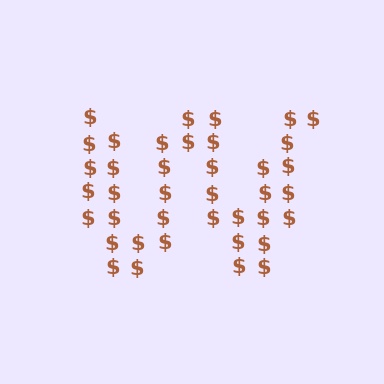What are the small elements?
The small elements are dollar signs.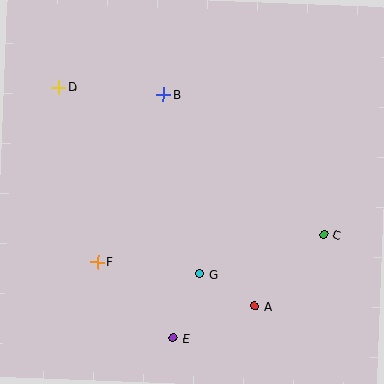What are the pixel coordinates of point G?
Point G is at (200, 274).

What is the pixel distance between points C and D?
The distance between C and D is 304 pixels.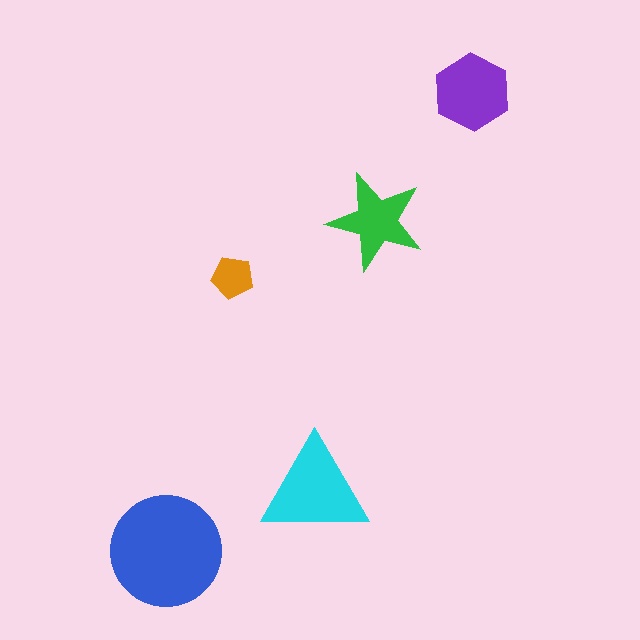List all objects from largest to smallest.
The blue circle, the cyan triangle, the purple hexagon, the green star, the orange pentagon.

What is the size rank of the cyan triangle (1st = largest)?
2nd.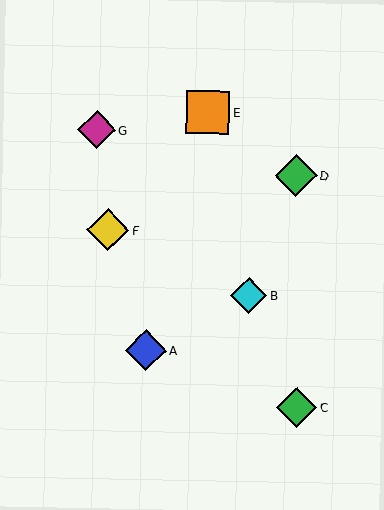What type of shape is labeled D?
Shape D is a green diamond.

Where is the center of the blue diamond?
The center of the blue diamond is at (146, 351).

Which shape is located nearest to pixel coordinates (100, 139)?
The magenta diamond (labeled G) at (97, 130) is nearest to that location.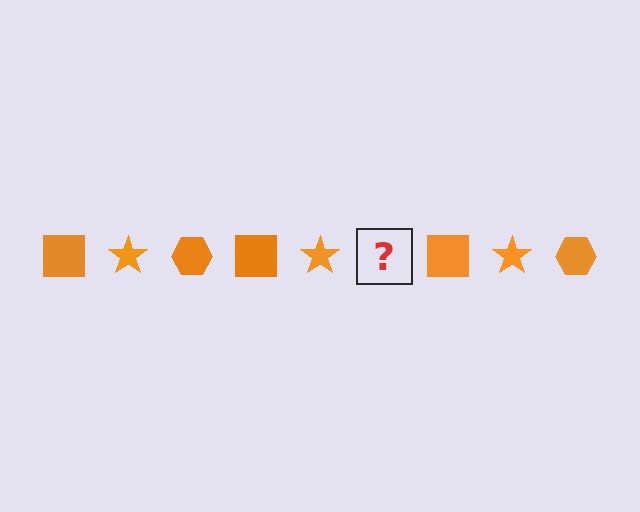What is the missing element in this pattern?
The missing element is an orange hexagon.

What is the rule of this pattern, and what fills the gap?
The rule is that the pattern cycles through square, star, hexagon shapes in orange. The gap should be filled with an orange hexagon.